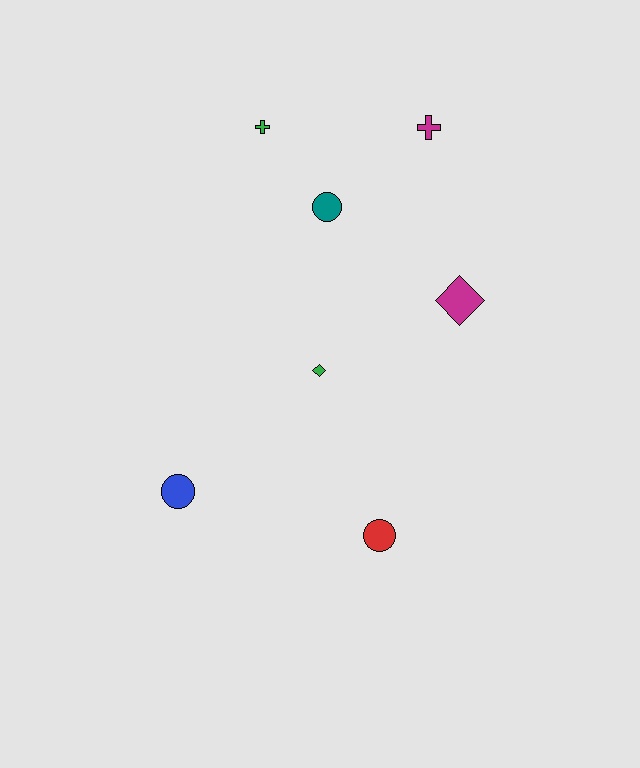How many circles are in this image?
There are 3 circles.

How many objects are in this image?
There are 7 objects.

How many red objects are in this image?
There is 1 red object.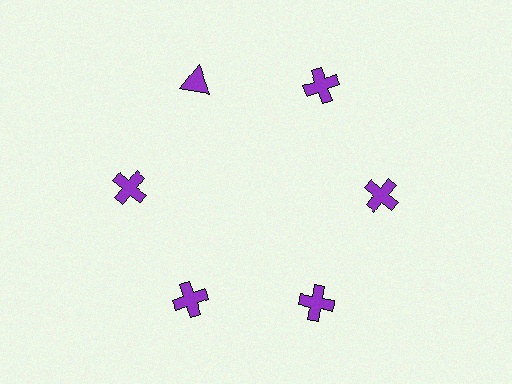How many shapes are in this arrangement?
There are 6 shapes arranged in a ring pattern.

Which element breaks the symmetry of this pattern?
The purple triangle at roughly the 11 o'clock position breaks the symmetry. All other shapes are purple crosses.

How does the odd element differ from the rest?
It has a different shape: triangle instead of cross.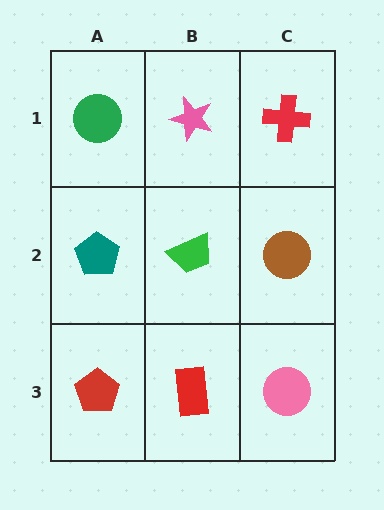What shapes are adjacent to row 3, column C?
A brown circle (row 2, column C), a red rectangle (row 3, column B).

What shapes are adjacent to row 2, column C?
A red cross (row 1, column C), a pink circle (row 3, column C), a green trapezoid (row 2, column B).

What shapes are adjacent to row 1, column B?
A green trapezoid (row 2, column B), a green circle (row 1, column A), a red cross (row 1, column C).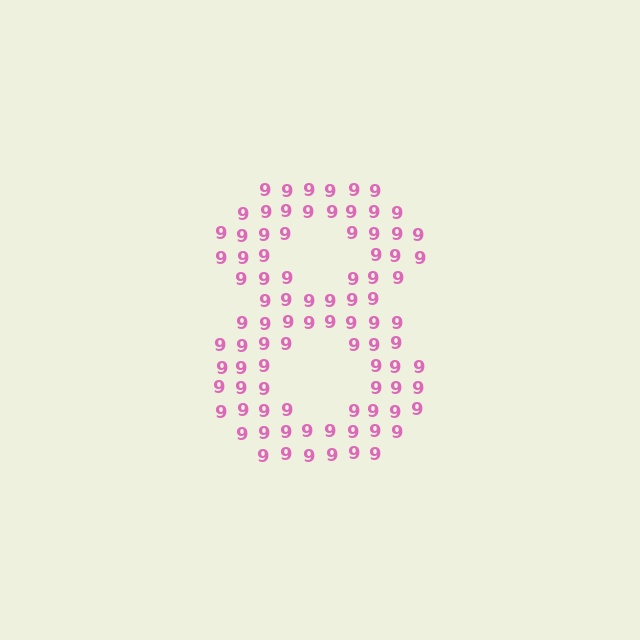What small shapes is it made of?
It is made of small digit 9's.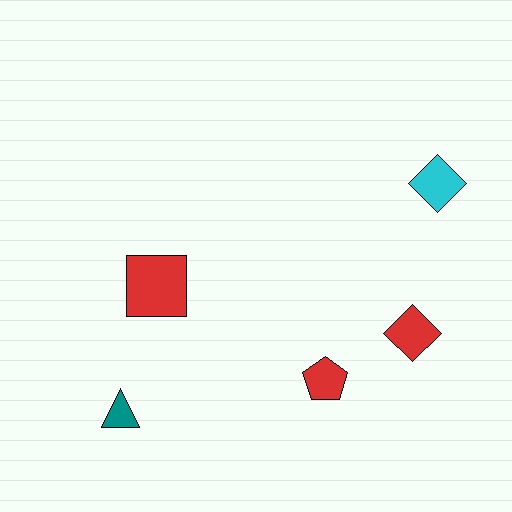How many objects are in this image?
There are 5 objects.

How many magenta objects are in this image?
There are no magenta objects.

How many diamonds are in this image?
There are 2 diamonds.